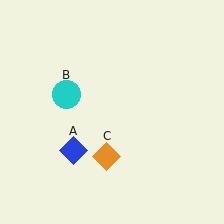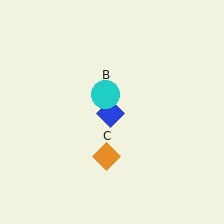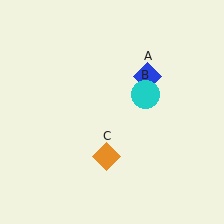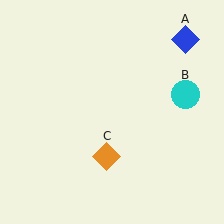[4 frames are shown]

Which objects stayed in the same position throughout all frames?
Orange diamond (object C) remained stationary.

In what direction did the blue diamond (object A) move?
The blue diamond (object A) moved up and to the right.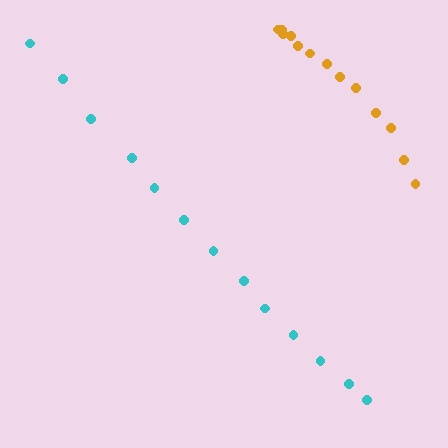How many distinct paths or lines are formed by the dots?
There are 2 distinct paths.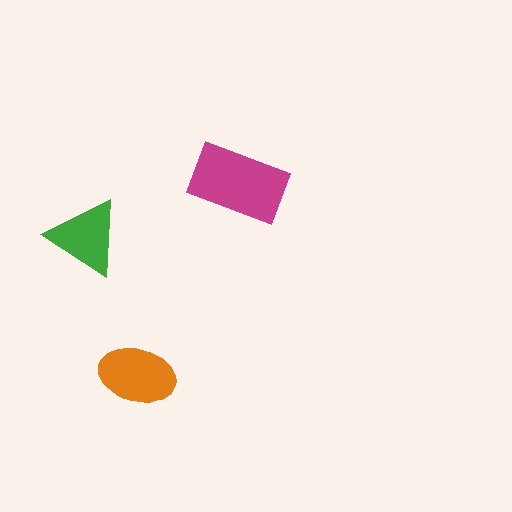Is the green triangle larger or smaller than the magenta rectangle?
Smaller.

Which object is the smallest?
The green triangle.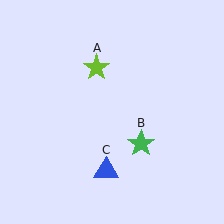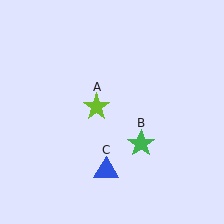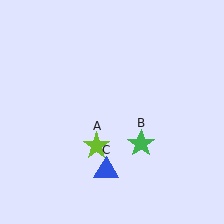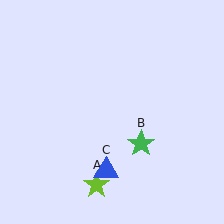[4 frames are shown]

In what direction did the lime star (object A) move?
The lime star (object A) moved down.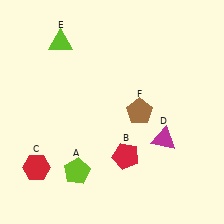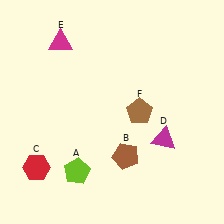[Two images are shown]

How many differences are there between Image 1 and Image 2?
There are 2 differences between the two images.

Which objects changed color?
B changed from red to brown. E changed from lime to magenta.